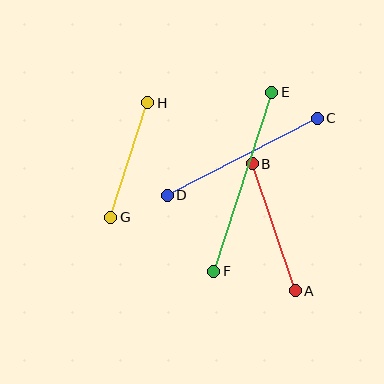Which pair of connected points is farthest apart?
Points E and F are farthest apart.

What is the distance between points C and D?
The distance is approximately 168 pixels.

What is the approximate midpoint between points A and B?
The midpoint is at approximately (274, 227) pixels.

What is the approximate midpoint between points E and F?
The midpoint is at approximately (243, 182) pixels.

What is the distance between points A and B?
The distance is approximately 134 pixels.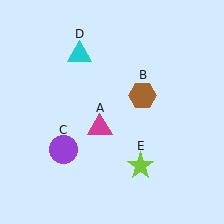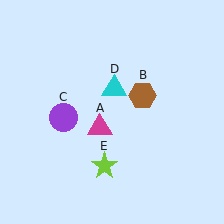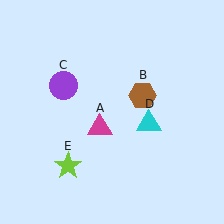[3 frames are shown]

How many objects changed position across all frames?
3 objects changed position: purple circle (object C), cyan triangle (object D), lime star (object E).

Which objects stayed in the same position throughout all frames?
Magenta triangle (object A) and brown hexagon (object B) remained stationary.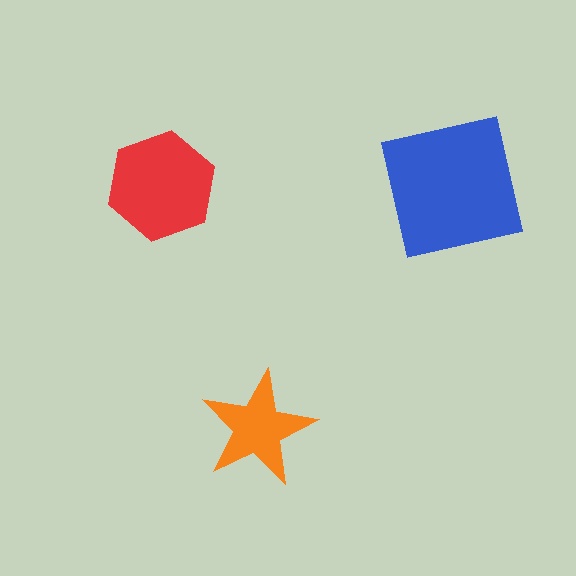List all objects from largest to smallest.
The blue square, the red hexagon, the orange star.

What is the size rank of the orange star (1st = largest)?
3rd.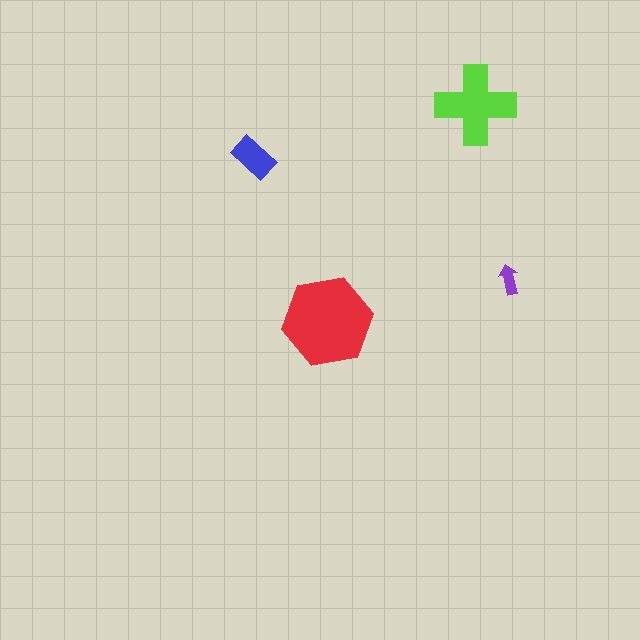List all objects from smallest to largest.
The purple arrow, the blue rectangle, the lime cross, the red hexagon.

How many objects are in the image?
There are 4 objects in the image.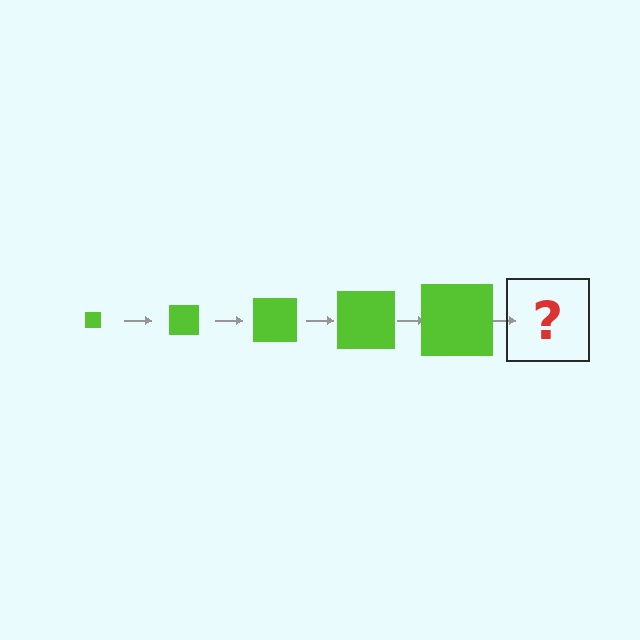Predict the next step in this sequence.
The next step is a lime square, larger than the previous one.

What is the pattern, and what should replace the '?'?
The pattern is that the square gets progressively larger each step. The '?' should be a lime square, larger than the previous one.